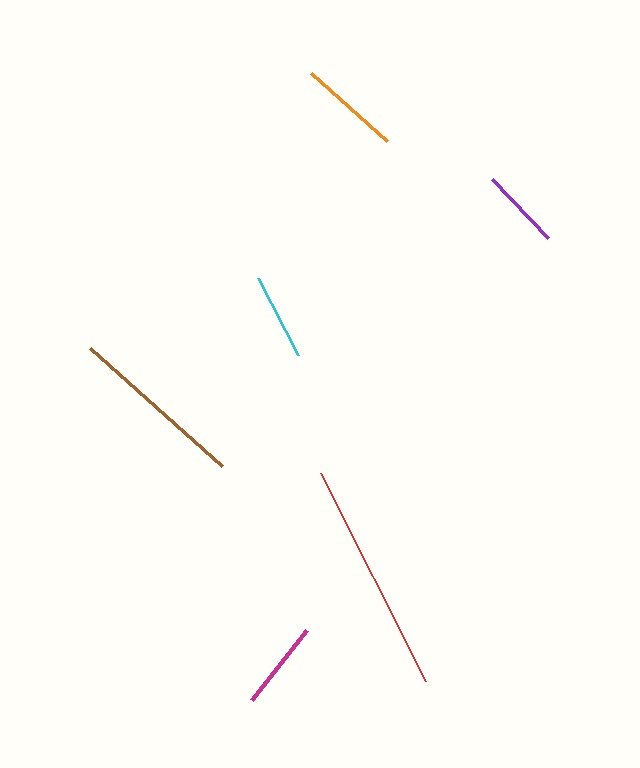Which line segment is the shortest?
The purple line is the shortest at approximately 82 pixels.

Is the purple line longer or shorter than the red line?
The red line is longer than the purple line.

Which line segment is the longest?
The red line is the longest at approximately 233 pixels.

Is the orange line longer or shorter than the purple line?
The orange line is longer than the purple line.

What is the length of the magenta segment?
The magenta segment is approximately 88 pixels long.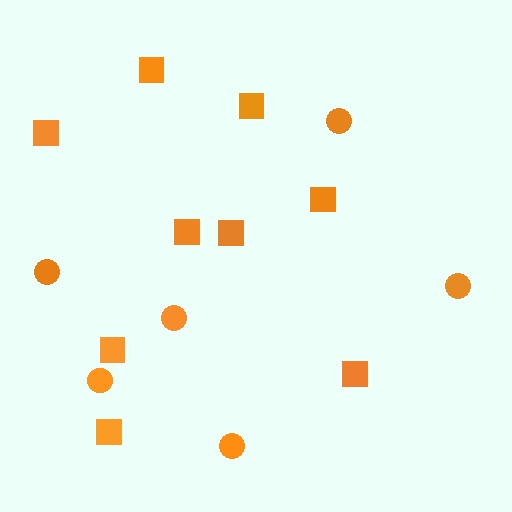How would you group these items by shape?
There are 2 groups: one group of circles (6) and one group of squares (9).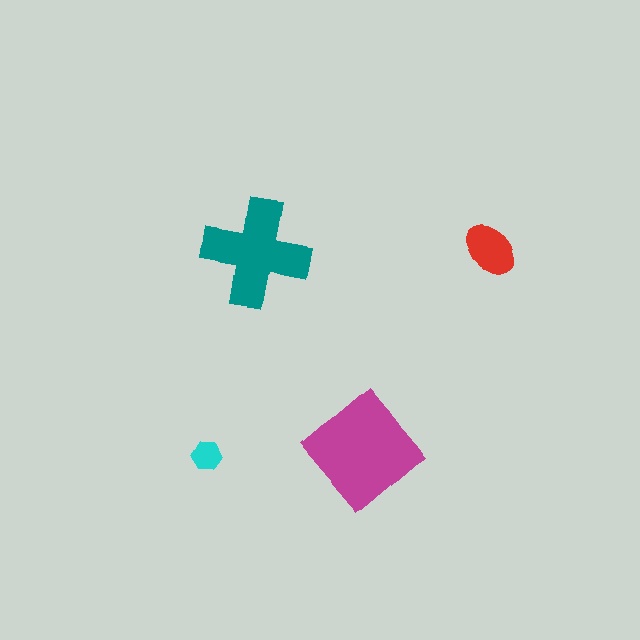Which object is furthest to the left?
The cyan hexagon is leftmost.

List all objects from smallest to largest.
The cyan hexagon, the red ellipse, the teal cross, the magenta diamond.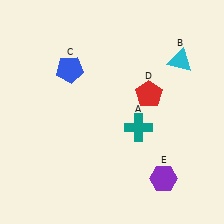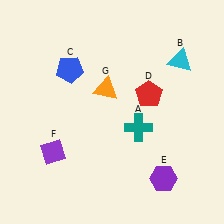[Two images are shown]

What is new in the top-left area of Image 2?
An orange triangle (G) was added in the top-left area of Image 2.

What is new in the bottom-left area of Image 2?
A purple diamond (F) was added in the bottom-left area of Image 2.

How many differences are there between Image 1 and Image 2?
There are 2 differences between the two images.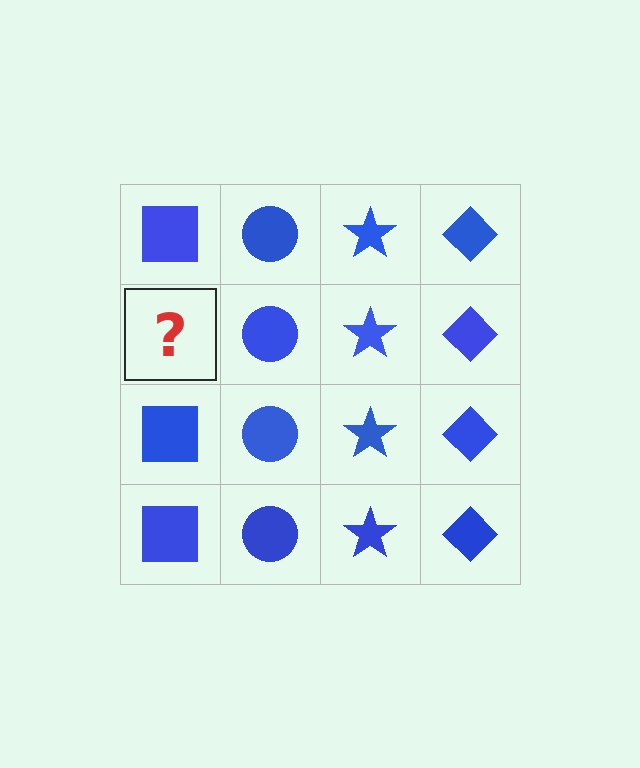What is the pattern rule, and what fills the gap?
The rule is that each column has a consistent shape. The gap should be filled with a blue square.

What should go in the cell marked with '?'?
The missing cell should contain a blue square.